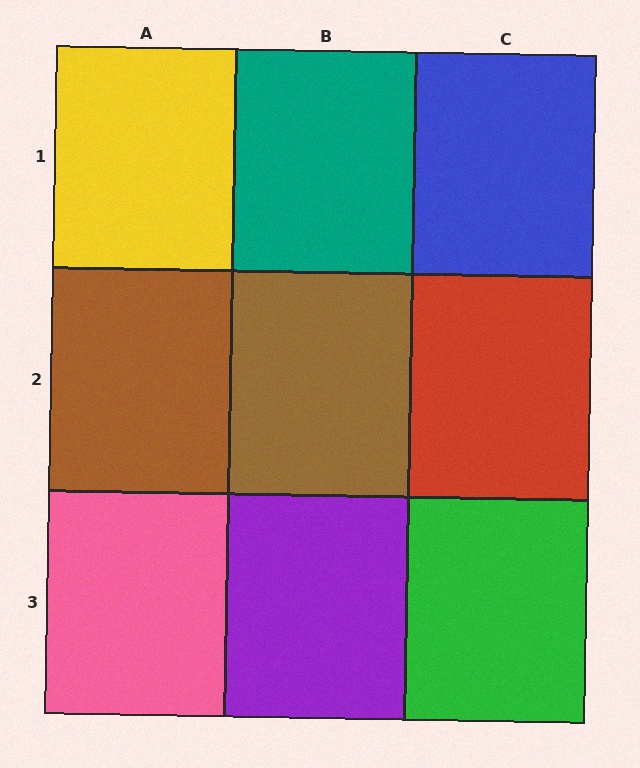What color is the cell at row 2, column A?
Brown.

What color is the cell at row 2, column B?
Brown.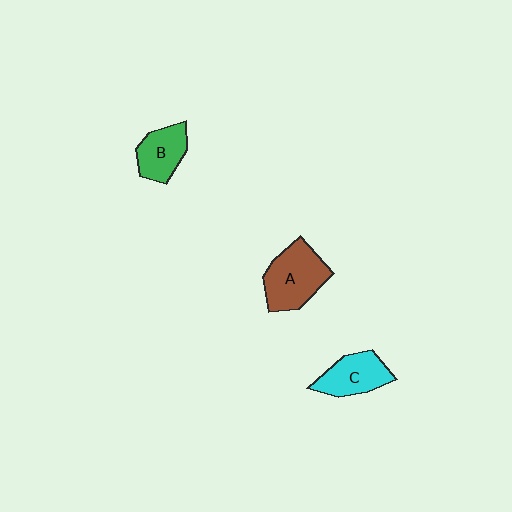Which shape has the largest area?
Shape A (brown).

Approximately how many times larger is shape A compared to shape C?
Approximately 1.3 times.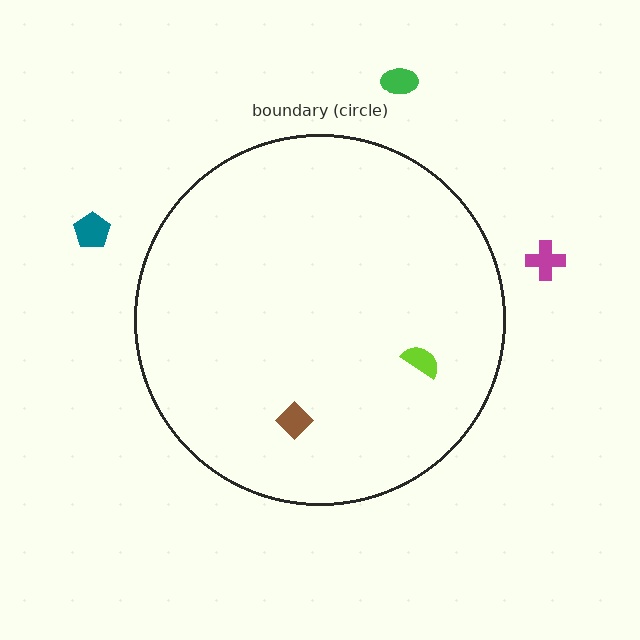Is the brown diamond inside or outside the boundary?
Inside.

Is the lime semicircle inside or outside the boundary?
Inside.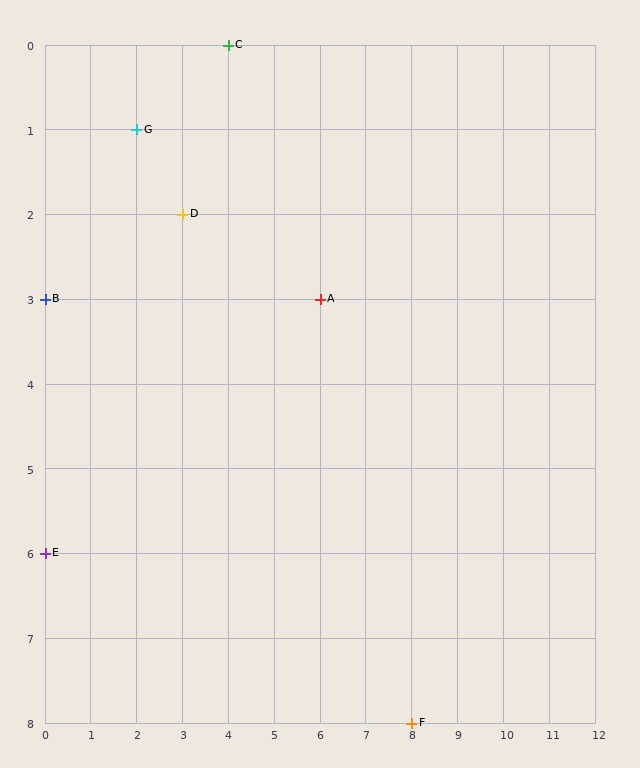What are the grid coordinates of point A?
Point A is at grid coordinates (6, 3).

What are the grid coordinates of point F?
Point F is at grid coordinates (8, 8).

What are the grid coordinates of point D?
Point D is at grid coordinates (3, 2).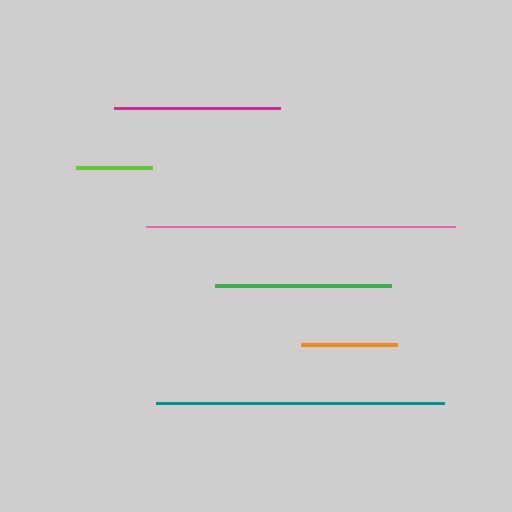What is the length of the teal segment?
The teal segment is approximately 288 pixels long.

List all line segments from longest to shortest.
From longest to shortest: pink, teal, green, magenta, orange, lime.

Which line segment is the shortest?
The lime line is the shortest at approximately 76 pixels.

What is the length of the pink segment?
The pink segment is approximately 309 pixels long.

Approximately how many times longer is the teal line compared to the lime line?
The teal line is approximately 3.8 times the length of the lime line.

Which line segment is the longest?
The pink line is the longest at approximately 309 pixels.